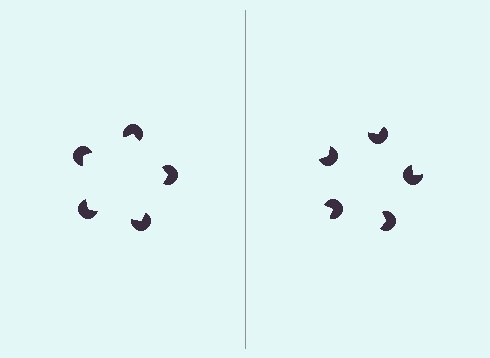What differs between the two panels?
The pac-man discs are positioned identically on both sides; only the wedge orientations differ. On the left they align to a pentagon; on the right they are misaligned.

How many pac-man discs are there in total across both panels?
10 — 5 on each side.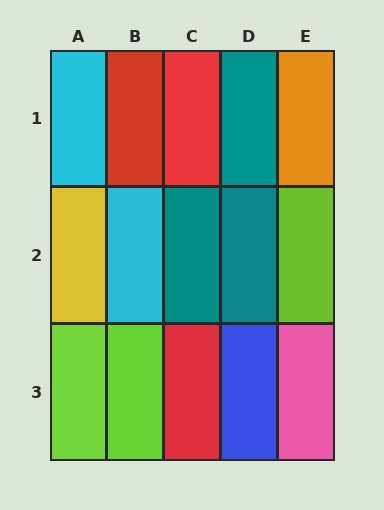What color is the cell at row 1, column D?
Teal.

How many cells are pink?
1 cell is pink.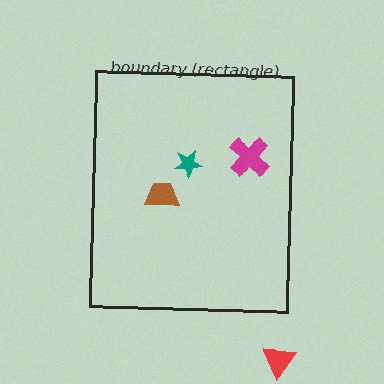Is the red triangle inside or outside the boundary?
Outside.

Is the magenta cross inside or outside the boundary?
Inside.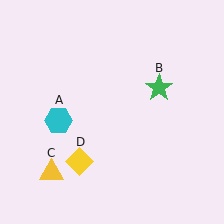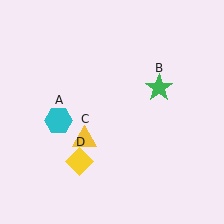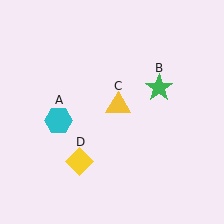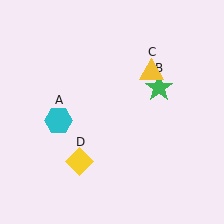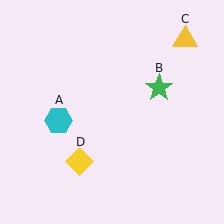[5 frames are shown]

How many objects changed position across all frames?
1 object changed position: yellow triangle (object C).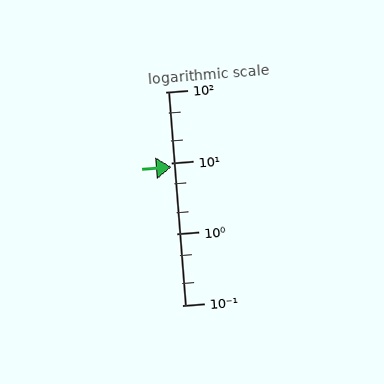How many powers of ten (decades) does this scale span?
The scale spans 3 decades, from 0.1 to 100.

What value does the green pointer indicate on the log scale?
The pointer indicates approximately 8.8.